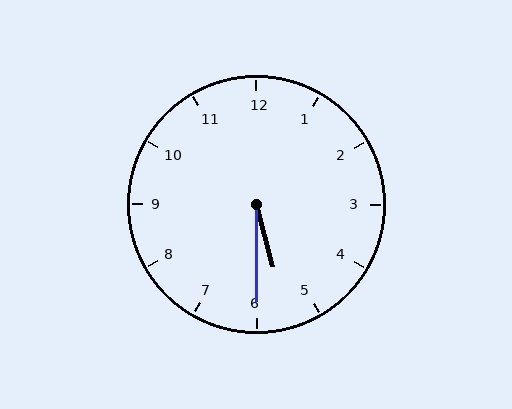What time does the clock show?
5:30.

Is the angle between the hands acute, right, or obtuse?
It is acute.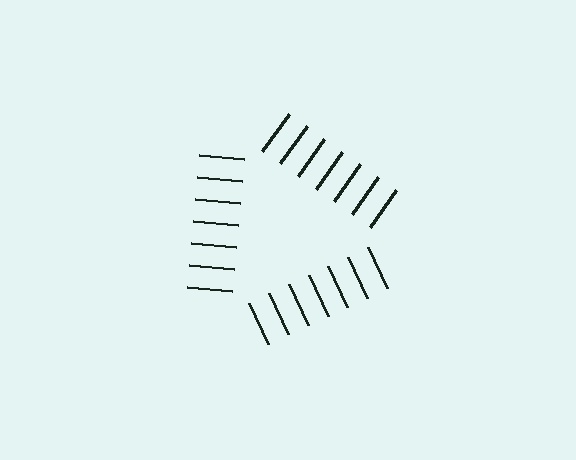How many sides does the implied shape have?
3 sides — the line-ends trace a triangle.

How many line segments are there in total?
21 — 7 along each of the 3 edges.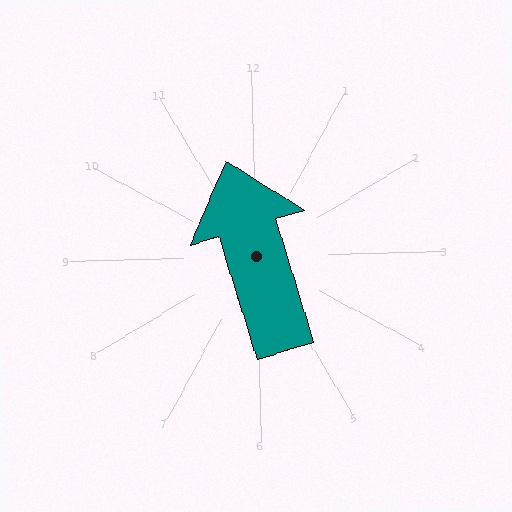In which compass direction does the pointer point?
North.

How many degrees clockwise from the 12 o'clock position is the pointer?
Approximately 344 degrees.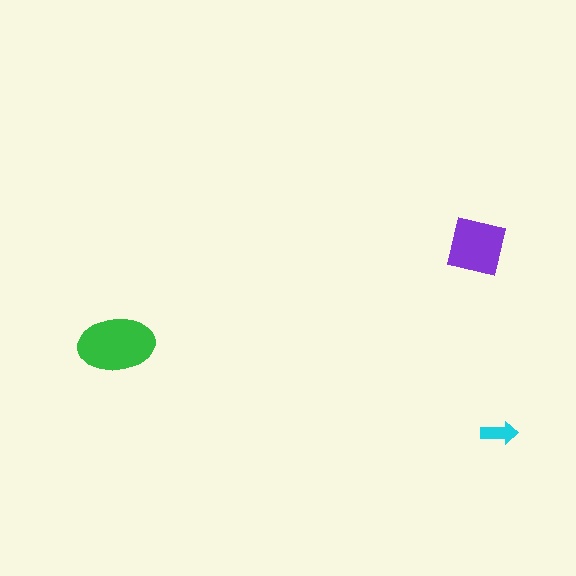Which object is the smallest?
The cyan arrow.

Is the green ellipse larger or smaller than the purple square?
Larger.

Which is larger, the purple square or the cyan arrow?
The purple square.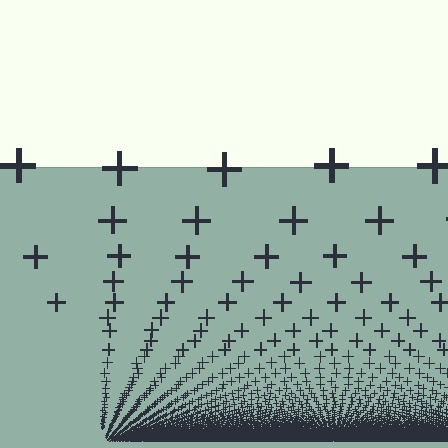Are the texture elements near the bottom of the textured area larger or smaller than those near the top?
Smaller. The gradient is inverted — elements near the bottom are smaller and denser.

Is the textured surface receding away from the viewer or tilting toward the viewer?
The surface appears to tilt toward the viewer. Texture elements get larger and sparser toward the top.